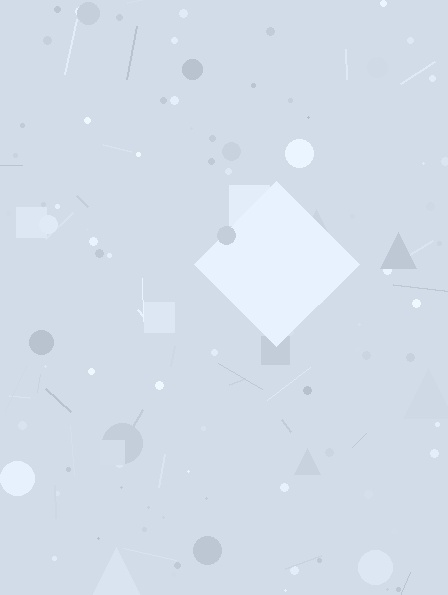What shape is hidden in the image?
A diamond is hidden in the image.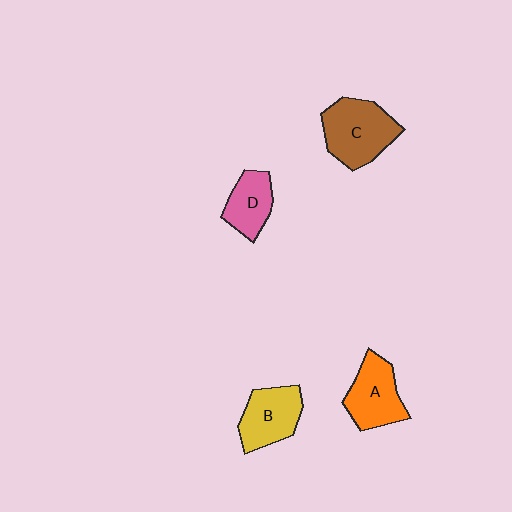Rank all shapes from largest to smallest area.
From largest to smallest: C (brown), A (orange), B (yellow), D (pink).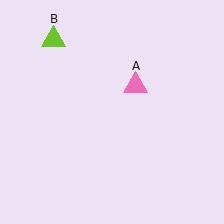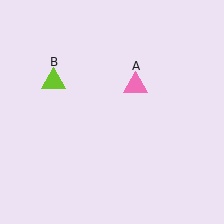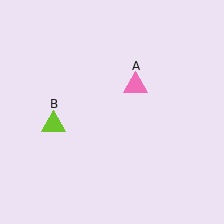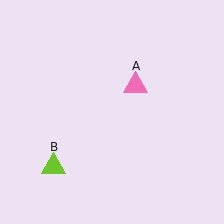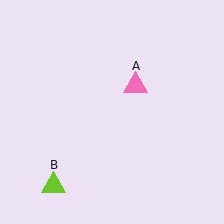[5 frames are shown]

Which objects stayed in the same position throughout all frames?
Pink triangle (object A) remained stationary.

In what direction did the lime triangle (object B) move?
The lime triangle (object B) moved down.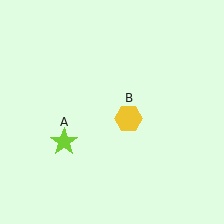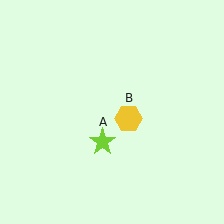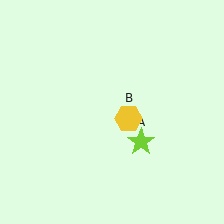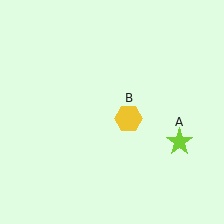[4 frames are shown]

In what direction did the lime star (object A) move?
The lime star (object A) moved right.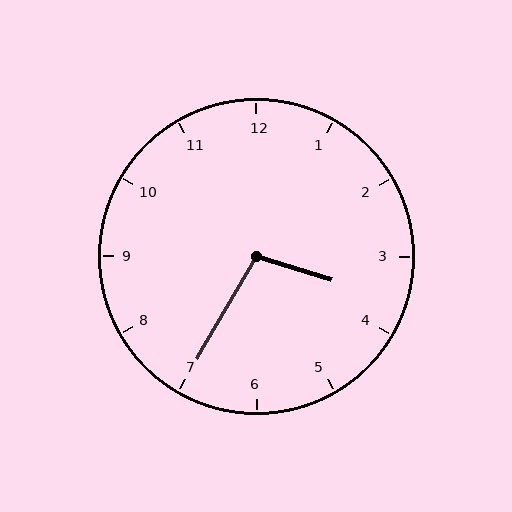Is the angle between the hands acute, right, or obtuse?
It is obtuse.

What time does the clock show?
3:35.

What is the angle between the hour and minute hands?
Approximately 102 degrees.